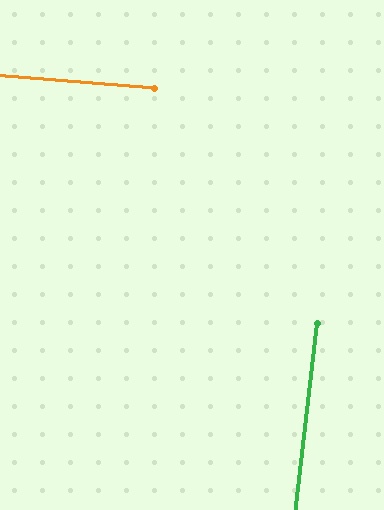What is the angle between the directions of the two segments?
Approximately 88 degrees.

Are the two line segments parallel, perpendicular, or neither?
Perpendicular — they meet at approximately 88°.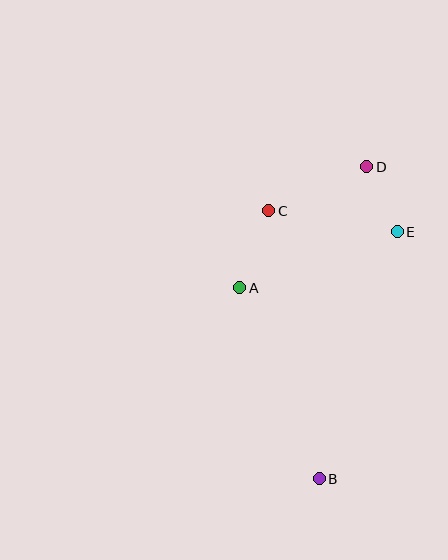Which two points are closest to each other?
Points D and E are closest to each other.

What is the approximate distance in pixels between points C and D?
The distance between C and D is approximately 107 pixels.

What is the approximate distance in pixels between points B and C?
The distance between B and C is approximately 273 pixels.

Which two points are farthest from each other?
Points B and D are farthest from each other.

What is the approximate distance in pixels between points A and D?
The distance between A and D is approximately 176 pixels.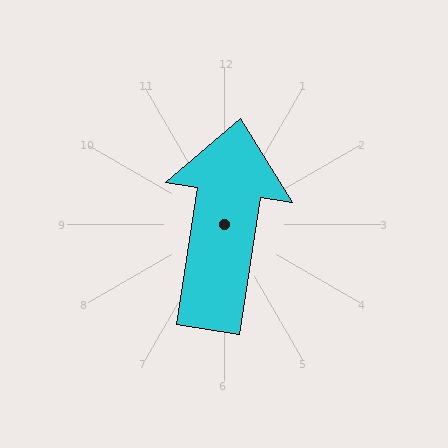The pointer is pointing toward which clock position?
Roughly 12 o'clock.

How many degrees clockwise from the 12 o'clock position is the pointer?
Approximately 9 degrees.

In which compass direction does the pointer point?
North.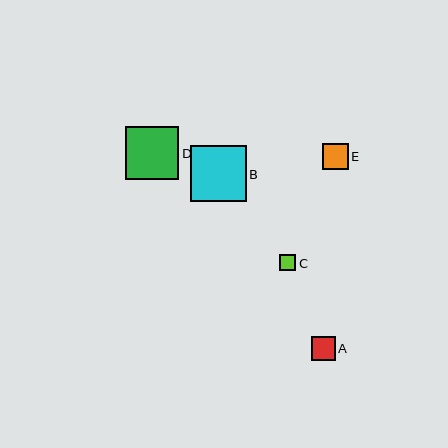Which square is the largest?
Square B is the largest with a size of approximately 55 pixels.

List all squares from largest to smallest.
From largest to smallest: B, D, E, A, C.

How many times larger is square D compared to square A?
Square D is approximately 2.2 times the size of square A.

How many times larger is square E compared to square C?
Square E is approximately 1.5 times the size of square C.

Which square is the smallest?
Square C is the smallest with a size of approximately 17 pixels.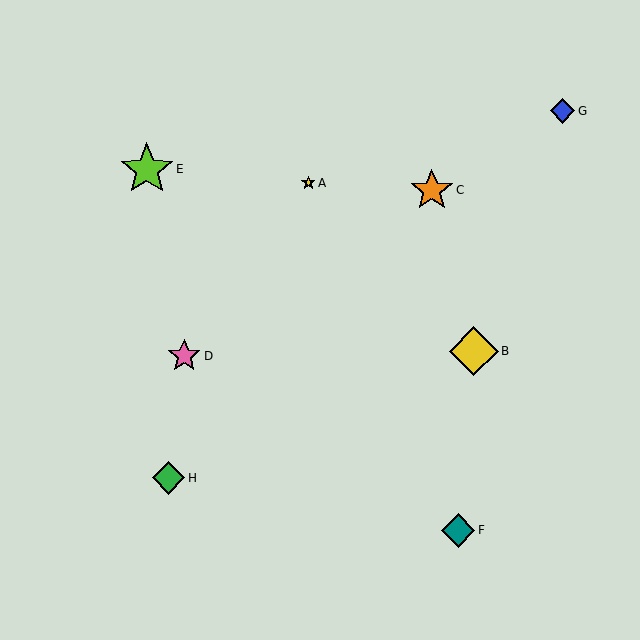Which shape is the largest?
The lime star (labeled E) is the largest.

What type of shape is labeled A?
Shape A is a yellow star.